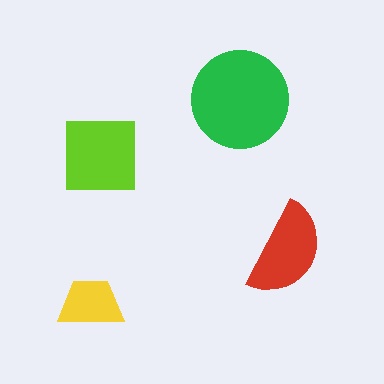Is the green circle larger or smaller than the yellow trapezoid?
Larger.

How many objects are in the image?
There are 4 objects in the image.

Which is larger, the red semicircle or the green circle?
The green circle.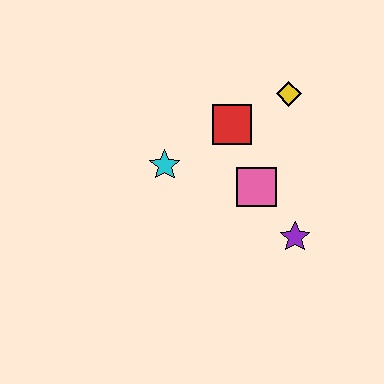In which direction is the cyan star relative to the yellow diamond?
The cyan star is to the left of the yellow diamond.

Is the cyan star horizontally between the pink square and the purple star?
No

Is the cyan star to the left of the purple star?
Yes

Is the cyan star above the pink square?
Yes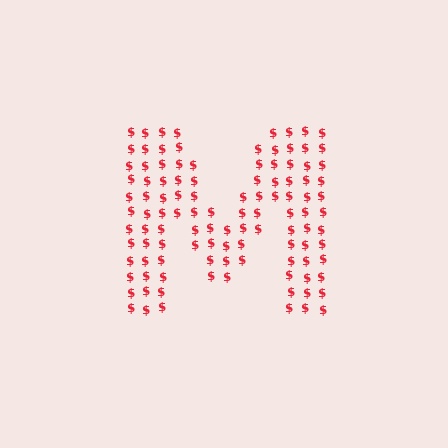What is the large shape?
The large shape is the letter M.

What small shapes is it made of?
It is made of small dollar signs.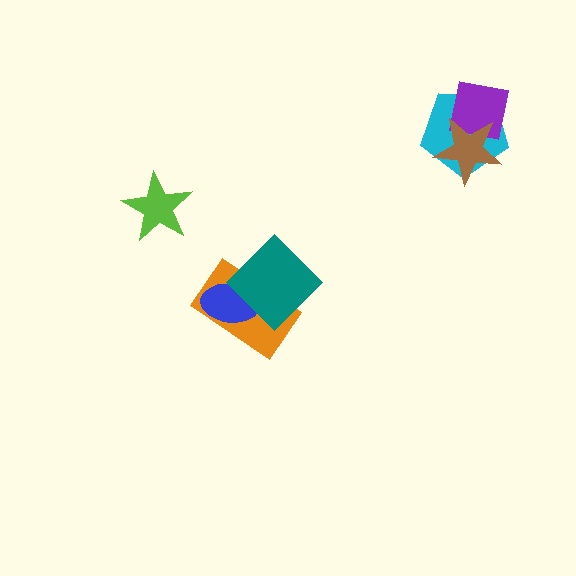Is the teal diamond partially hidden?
No, no other shape covers it.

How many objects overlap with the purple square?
2 objects overlap with the purple square.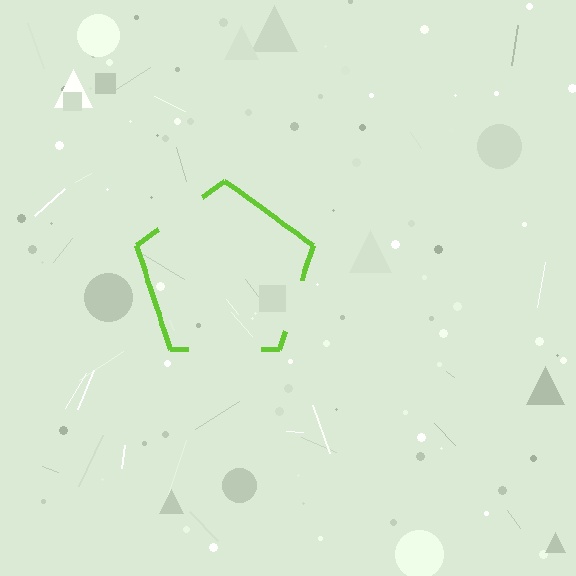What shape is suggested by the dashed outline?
The dashed outline suggests a pentagon.